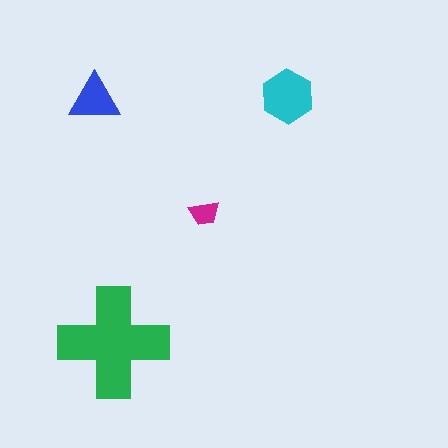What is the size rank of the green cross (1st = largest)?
1st.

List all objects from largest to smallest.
The green cross, the cyan hexagon, the blue triangle, the magenta trapezoid.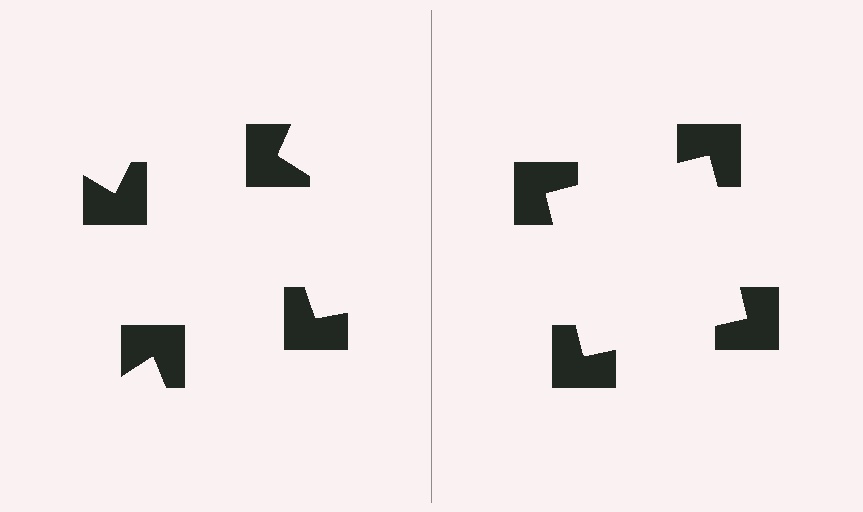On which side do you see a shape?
An illusory square appears on the right side. On the left side the wedge cuts are rotated, so no coherent shape forms.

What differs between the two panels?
The notched squares are positioned identically on both sides; only the wedge orientations differ. On the right they align to a square; on the left they are misaligned.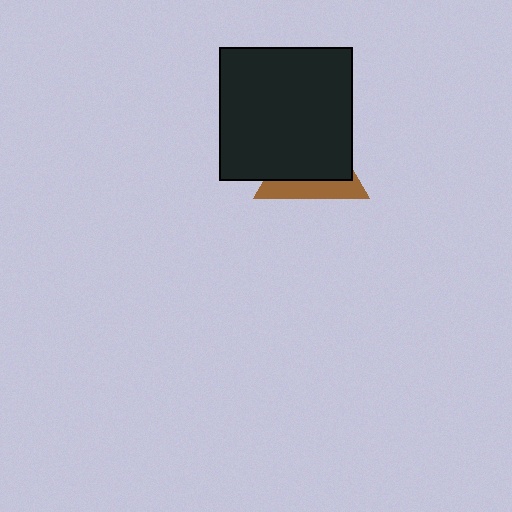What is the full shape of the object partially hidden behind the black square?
The partially hidden object is a brown triangle.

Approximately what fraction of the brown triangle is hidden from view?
Roughly 67% of the brown triangle is hidden behind the black square.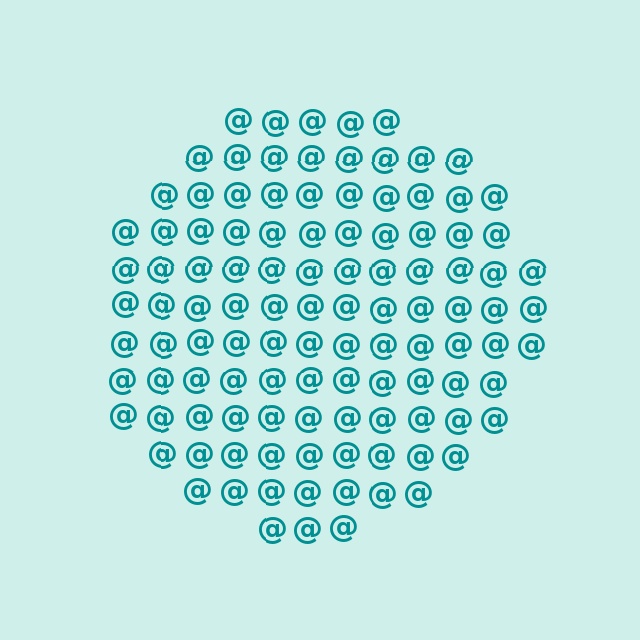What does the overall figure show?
The overall figure shows a circle.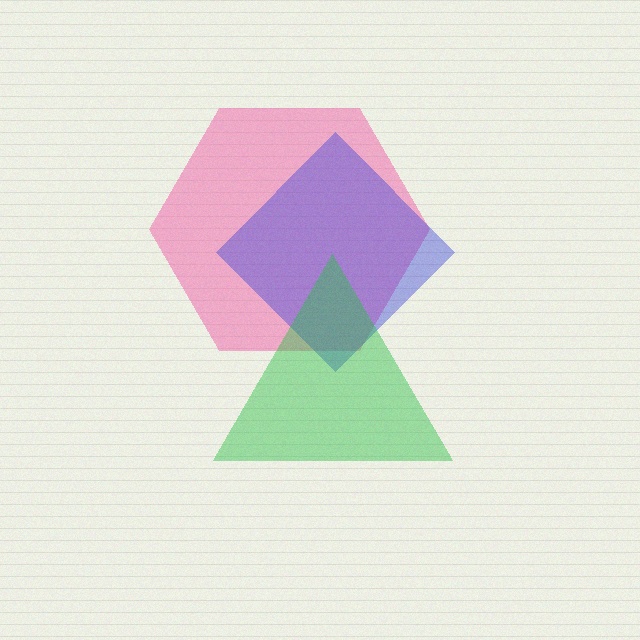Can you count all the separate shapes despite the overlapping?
Yes, there are 3 separate shapes.